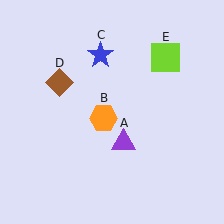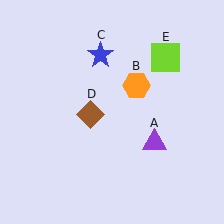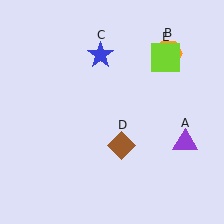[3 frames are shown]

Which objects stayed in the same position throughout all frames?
Blue star (object C) and lime square (object E) remained stationary.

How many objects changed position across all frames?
3 objects changed position: purple triangle (object A), orange hexagon (object B), brown diamond (object D).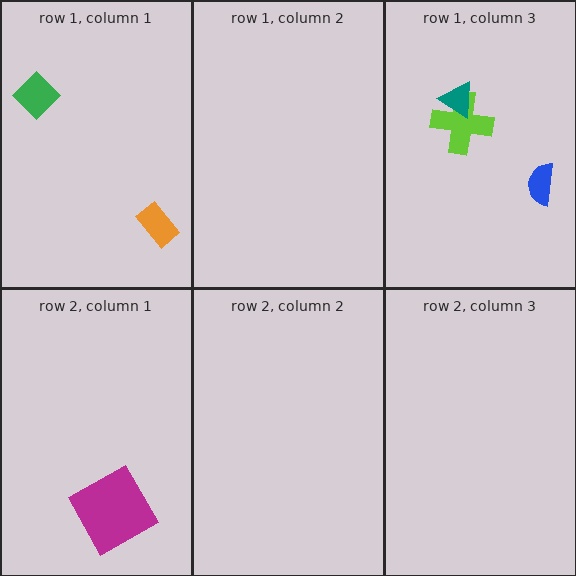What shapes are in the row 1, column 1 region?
The orange rectangle, the green diamond.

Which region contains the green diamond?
The row 1, column 1 region.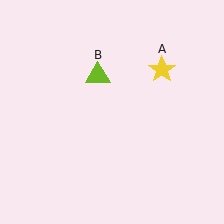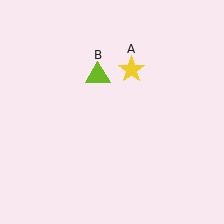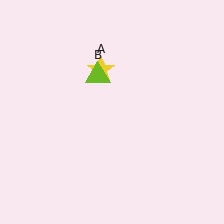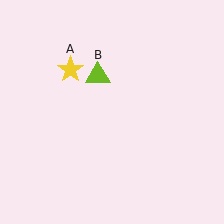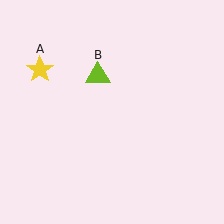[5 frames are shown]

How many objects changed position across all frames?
1 object changed position: yellow star (object A).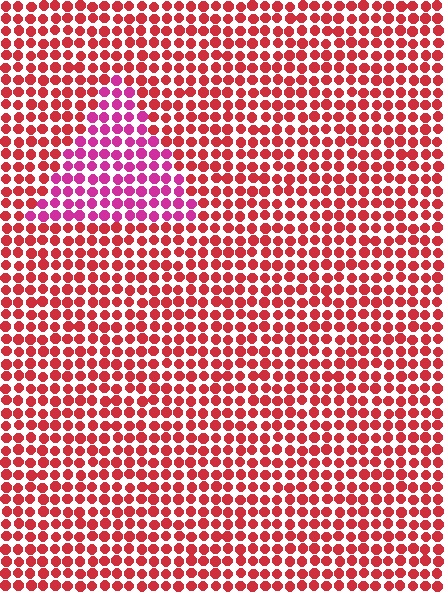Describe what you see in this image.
The image is filled with small red elements in a uniform arrangement. A triangle-shaped region is visible where the elements are tinted to a slightly different hue, forming a subtle color boundary.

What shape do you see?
I see a triangle.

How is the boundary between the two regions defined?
The boundary is defined purely by a slight shift in hue (about 37 degrees). Spacing, size, and orientation are identical on both sides.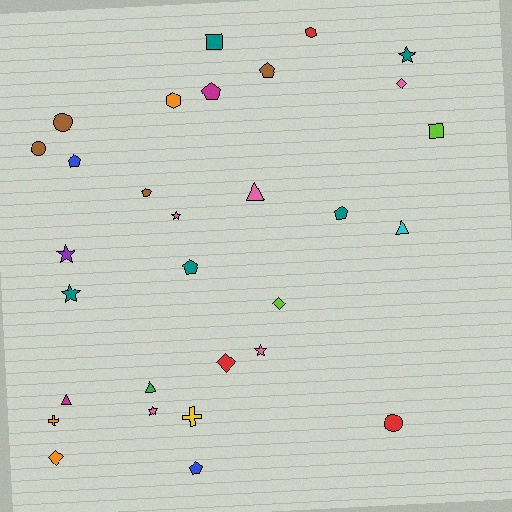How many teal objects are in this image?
There are 5 teal objects.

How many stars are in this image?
There are 6 stars.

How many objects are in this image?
There are 30 objects.